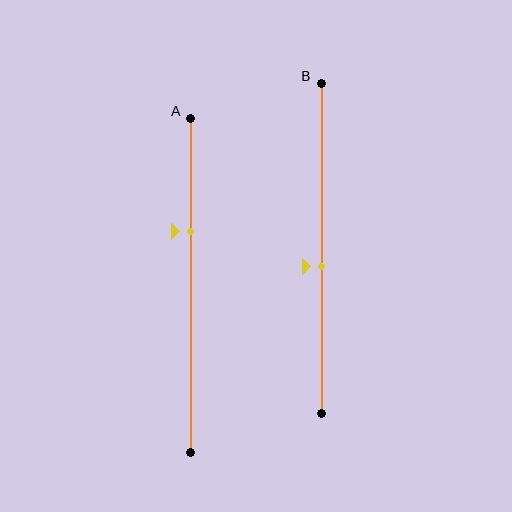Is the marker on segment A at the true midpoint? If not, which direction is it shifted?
No, the marker on segment A is shifted upward by about 16% of the segment length.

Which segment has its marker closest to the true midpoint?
Segment B has its marker closest to the true midpoint.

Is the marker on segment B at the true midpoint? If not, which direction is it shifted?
No, the marker on segment B is shifted downward by about 6% of the segment length.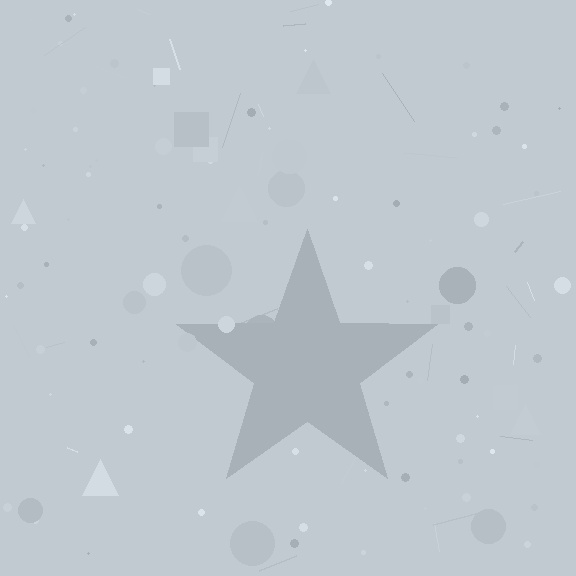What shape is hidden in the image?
A star is hidden in the image.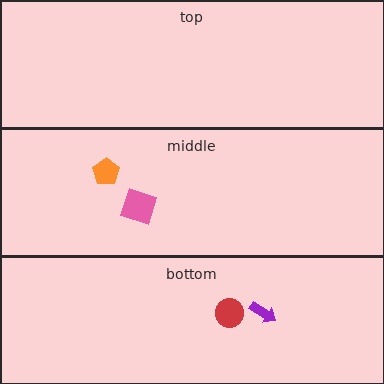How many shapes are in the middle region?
2.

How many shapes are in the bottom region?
2.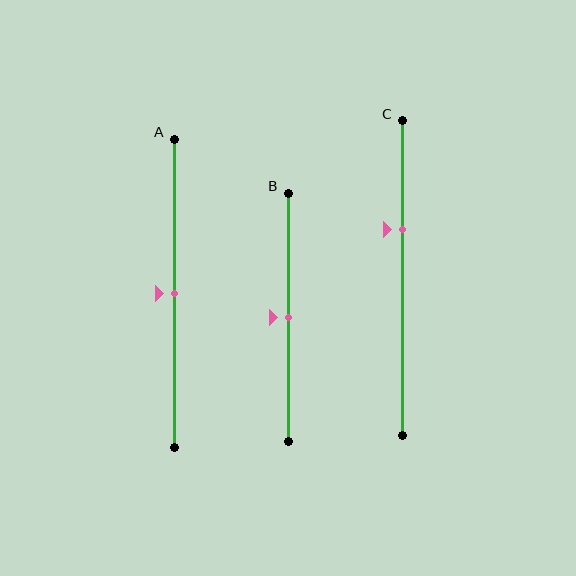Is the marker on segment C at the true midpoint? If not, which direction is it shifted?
No, the marker on segment C is shifted upward by about 15% of the segment length.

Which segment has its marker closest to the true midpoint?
Segment A has its marker closest to the true midpoint.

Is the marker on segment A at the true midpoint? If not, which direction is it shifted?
Yes, the marker on segment A is at the true midpoint.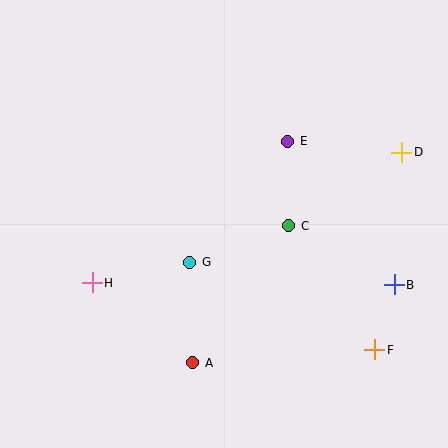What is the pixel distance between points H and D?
The distance between H and D is 336 pixels.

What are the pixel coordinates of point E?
Point E is at (288, 141).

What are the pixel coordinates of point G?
Point G is at (190, 262).